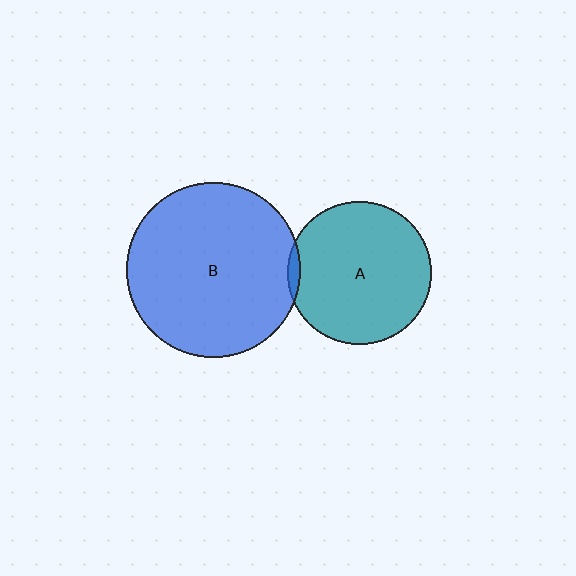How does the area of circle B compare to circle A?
Approximately 1.5 times.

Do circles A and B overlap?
Yes.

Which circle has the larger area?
Circle B (blue).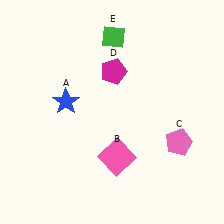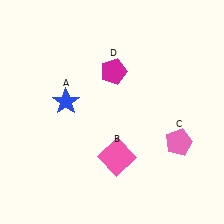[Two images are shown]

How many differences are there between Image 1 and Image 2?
There is 1 difference between the two images.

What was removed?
The green diamond (E) was removed in Image 2.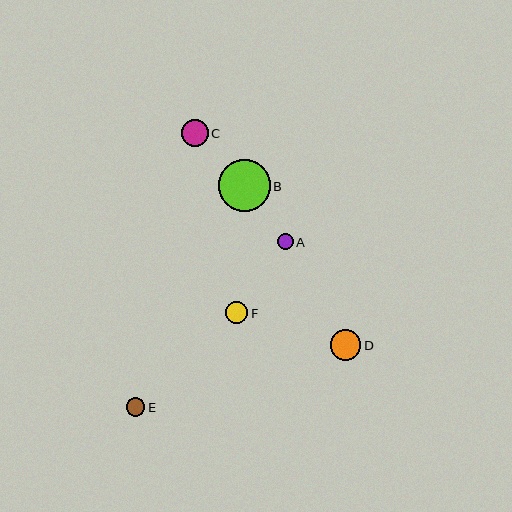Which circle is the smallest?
Circle A is the smallest with a size of approximately 16 pixels.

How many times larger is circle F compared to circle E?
Circle F is approximately 1.2 times the size of circle E.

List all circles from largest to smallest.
From largest to smallest: B, D, C, F, E, A.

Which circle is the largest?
Circle B is the largest with a size of approximately 52 pixels.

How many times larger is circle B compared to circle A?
Circle B is approximately 3.3 times the size of circle A.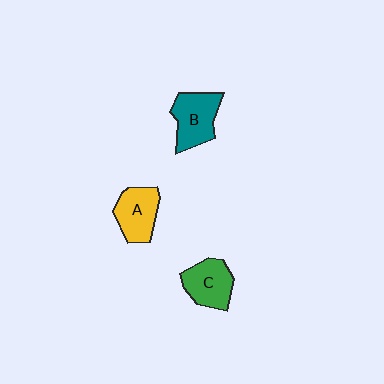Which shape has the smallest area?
Shape A (yellow).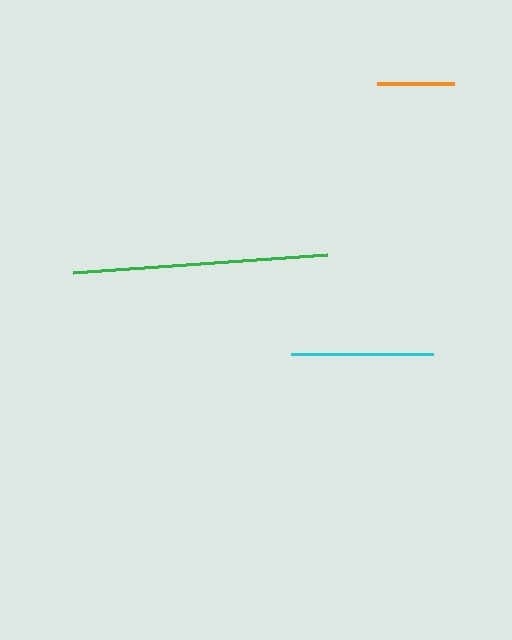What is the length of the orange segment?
The orange segment is approximately 77 pixels long.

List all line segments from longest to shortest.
From longest to shortest: green, cyan, orange.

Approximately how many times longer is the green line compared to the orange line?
The green line is approximately 3.3 times the length of the orange line.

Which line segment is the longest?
The green line is the longest at approximately 255 pixels.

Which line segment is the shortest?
The orange line is the shortest at approximately 77 pixels.